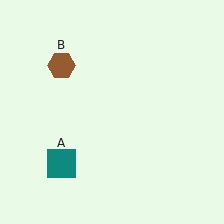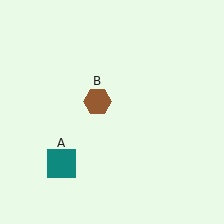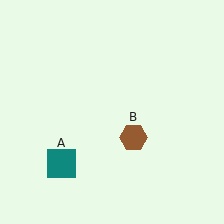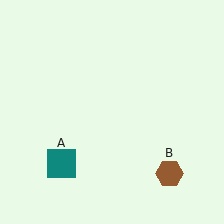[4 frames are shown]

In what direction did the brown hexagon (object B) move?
The brown hexagon (object B) moved down and to the right.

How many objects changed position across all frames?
1 object changed position: brown hexagon (object B).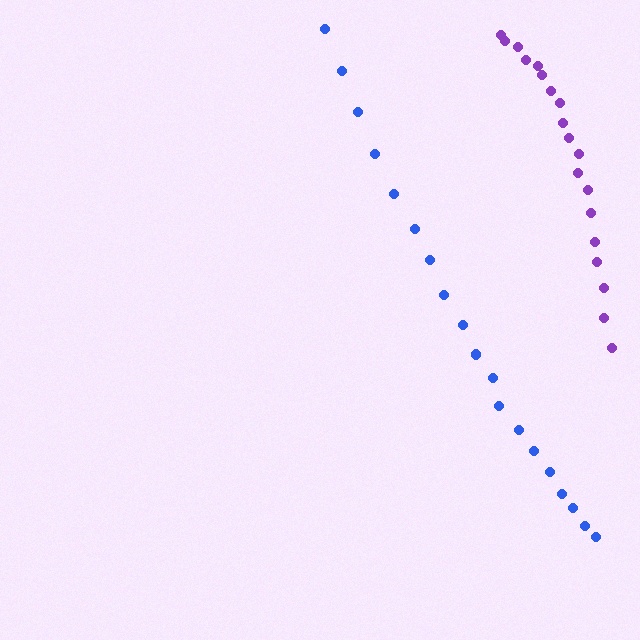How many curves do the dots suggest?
There are 2 distinct paths.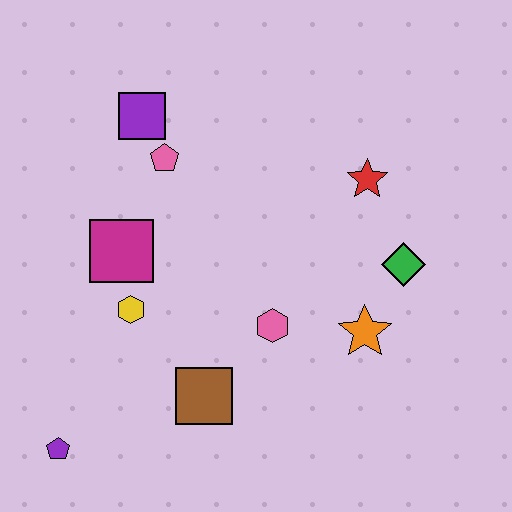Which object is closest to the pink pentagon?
The purple square is closest to the pink pentagon.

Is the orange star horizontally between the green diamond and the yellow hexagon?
Yes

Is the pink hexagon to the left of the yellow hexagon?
No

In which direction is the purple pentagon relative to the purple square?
The purple pentagon is below the purple square.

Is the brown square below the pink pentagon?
Yes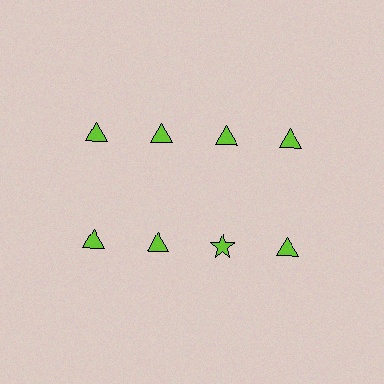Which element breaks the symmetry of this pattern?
The lime star in the second row, center column breaks the symmetry. All other shapes are lime triangles.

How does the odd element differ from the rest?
It has a different shape: star instead of triangle.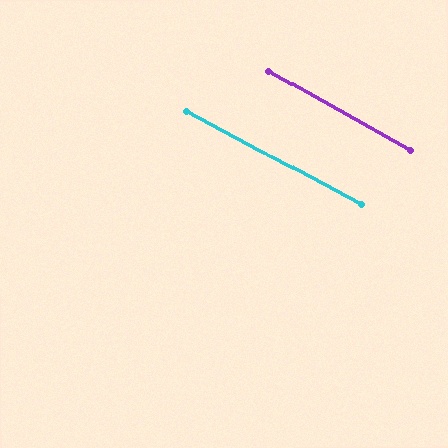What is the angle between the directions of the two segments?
Approximately 1 degree.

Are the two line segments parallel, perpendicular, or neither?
Parallel — their directions differ by only 0.9°.